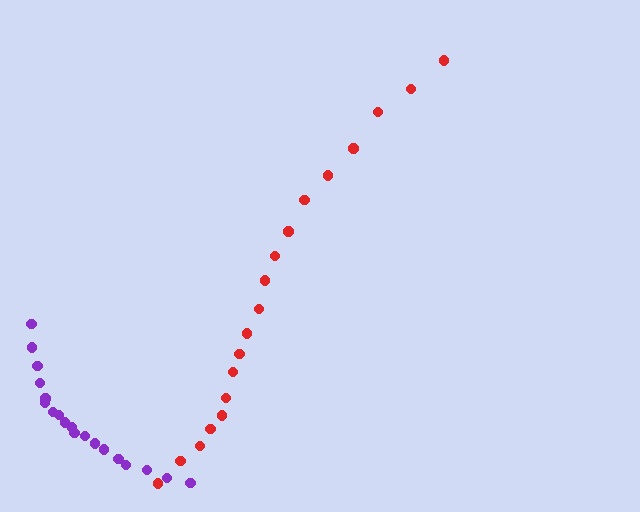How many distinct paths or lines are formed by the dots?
There are 2 distinct paths.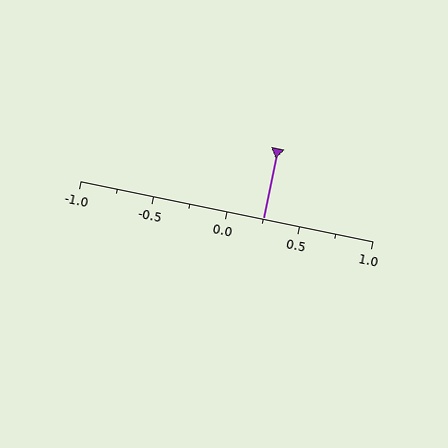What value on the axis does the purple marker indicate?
The marker indicates approximately 0.25.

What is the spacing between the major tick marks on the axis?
The major ticks are spaced 0.5 apart.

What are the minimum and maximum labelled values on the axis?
The axis runs from -1.0 to 1.0.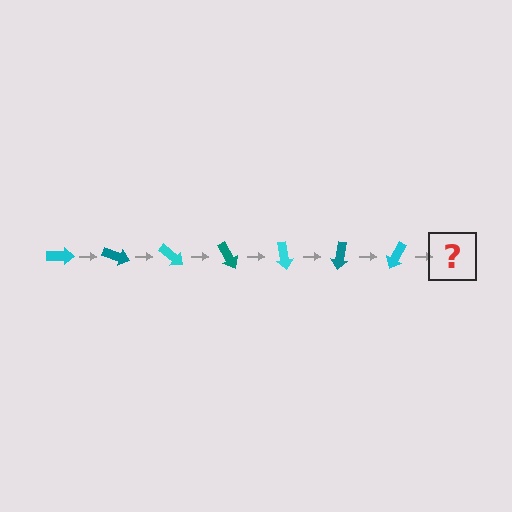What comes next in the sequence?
The next element should be a teal arrow, rotated 140 degrees from the start.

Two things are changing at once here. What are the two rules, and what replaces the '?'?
The two rules are that it rotates 20 degrees each step and the color cycles through cyan and teal. The '?' should be a teal arrow, rotated 140 degrees from the start.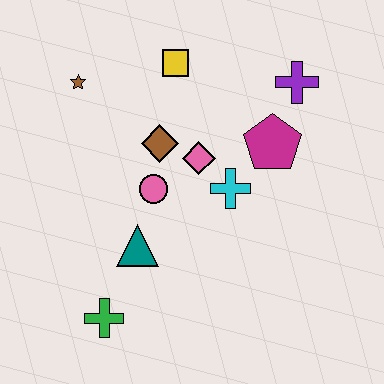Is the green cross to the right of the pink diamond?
No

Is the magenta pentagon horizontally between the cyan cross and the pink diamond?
No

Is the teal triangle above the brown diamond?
No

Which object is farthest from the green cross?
The purple cross is farthest from the green cross.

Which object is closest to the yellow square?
The brown diamond is closest to the yellow square.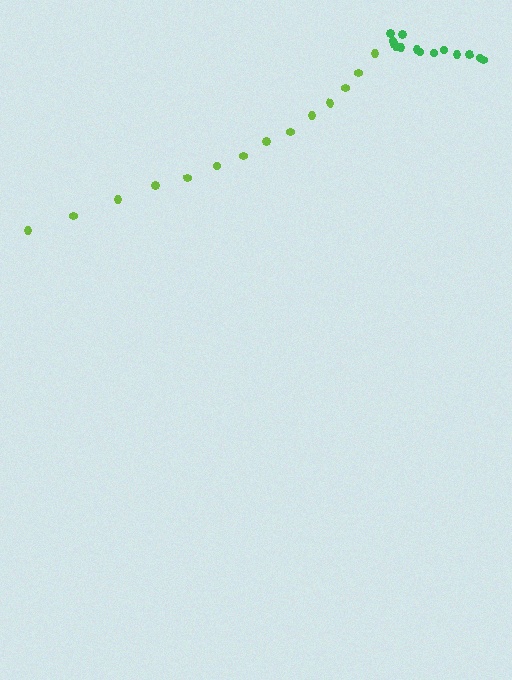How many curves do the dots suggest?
There are 2 distinct paths.